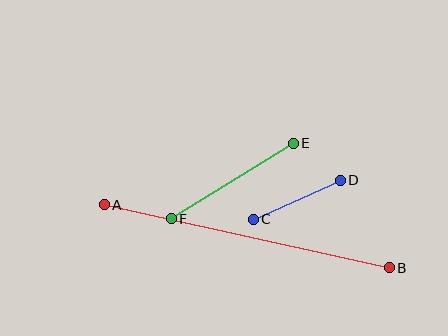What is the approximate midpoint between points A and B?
The midpoint is at approximately (247, 236) pixels.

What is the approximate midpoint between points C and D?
The midpoint is at approximately (297, 200) pixels.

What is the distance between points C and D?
The distance is approximately 95 pixels.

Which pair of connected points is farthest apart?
Points A and B are farthest apart.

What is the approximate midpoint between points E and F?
The midpoint is at approximately (232, 181) pixels.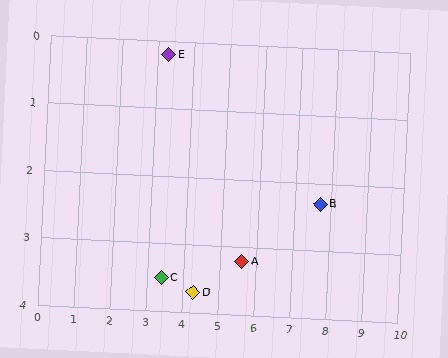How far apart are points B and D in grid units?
Points B and D are about 3.7 grid units apart.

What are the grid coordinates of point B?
Point B is at approximately (7.7, 2.3).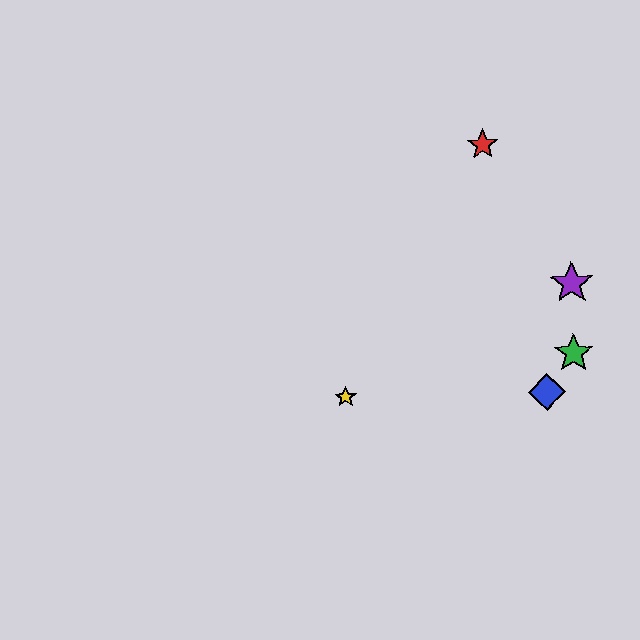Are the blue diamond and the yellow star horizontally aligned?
Yes, both are at y≈392.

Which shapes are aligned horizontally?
The blue diamond, the yellow star are aligned horizontally.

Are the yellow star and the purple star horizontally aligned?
No, the yellow star is at y≈397 and the purple star is at y≈283.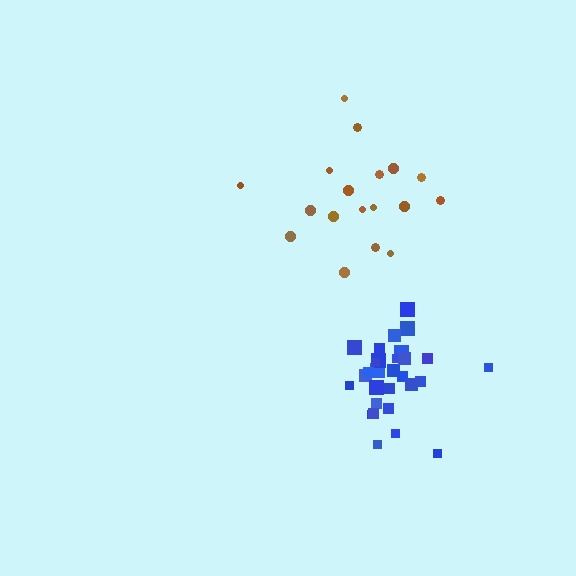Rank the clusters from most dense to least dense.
blue, brown.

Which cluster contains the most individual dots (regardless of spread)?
Blue (29).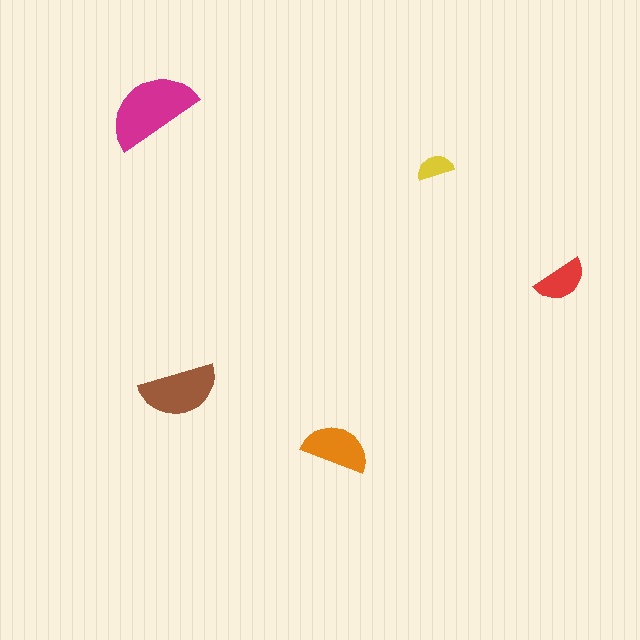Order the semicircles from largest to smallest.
the magenta one, the brown one, the orange one, the red one, the yellow one.